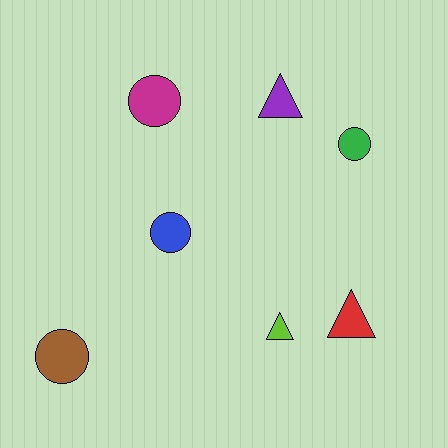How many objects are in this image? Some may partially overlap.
There are 7 objects.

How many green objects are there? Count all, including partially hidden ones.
There is 1 green object.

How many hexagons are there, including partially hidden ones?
There are no hexagons.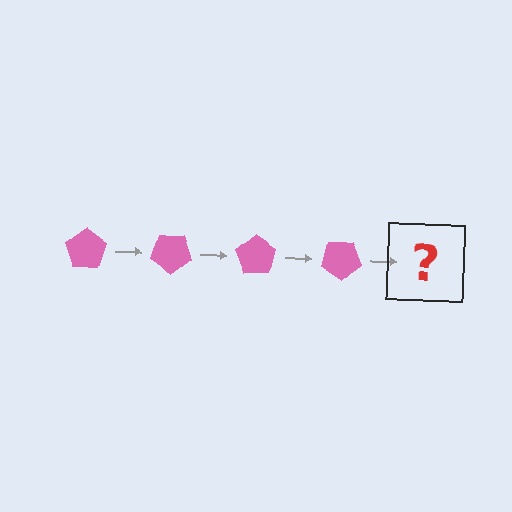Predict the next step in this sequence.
The next step is a pink pentagon rotated 140 degrees.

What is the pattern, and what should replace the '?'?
The pattern is that the pentagon rotates 35 degrees each step. The '?' should be a pink pentagon rotated 140 degrees.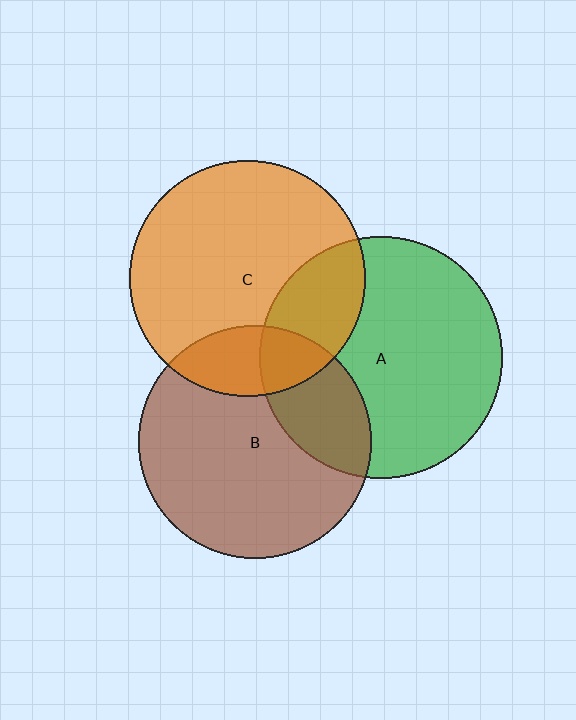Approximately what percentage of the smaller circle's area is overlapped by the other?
Approximately 25%.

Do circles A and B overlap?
Yes.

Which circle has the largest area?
Circle A (green).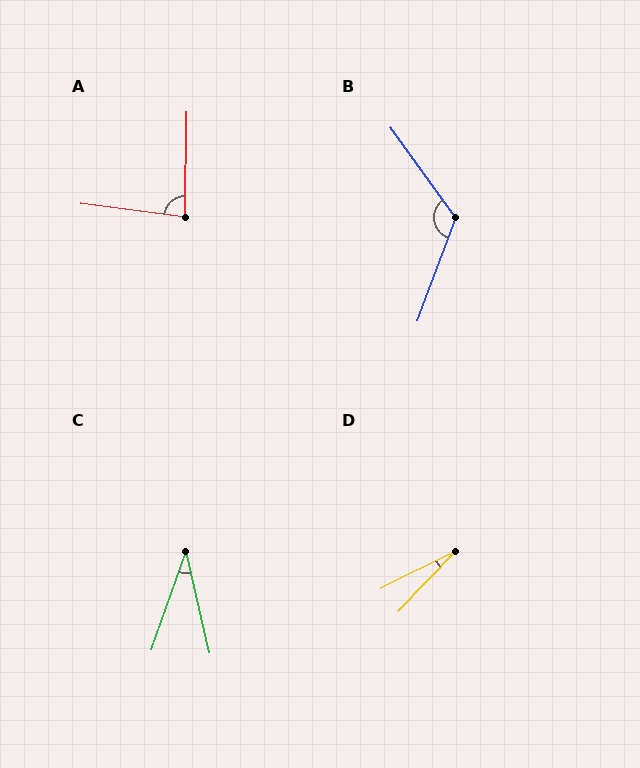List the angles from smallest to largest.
D (19°), C (32°), A (83°), B (124°).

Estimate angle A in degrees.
Approximately 83 degrees.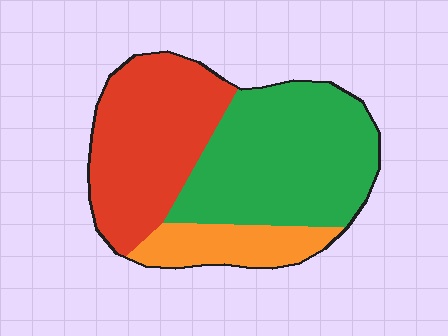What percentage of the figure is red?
Red covers about 40% of the figure.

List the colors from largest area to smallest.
From largest to smallest: green, red, orange.